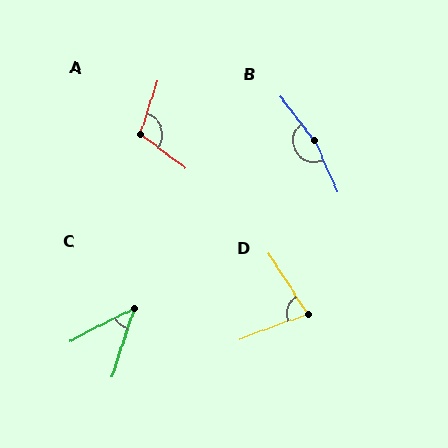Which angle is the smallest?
C, at approximately 44 degrees.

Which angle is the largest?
B, at approximately 166 degrees.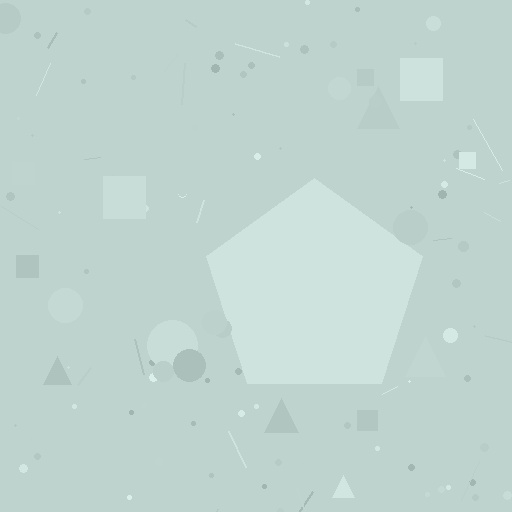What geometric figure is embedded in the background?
A pentagon is embedded in the background.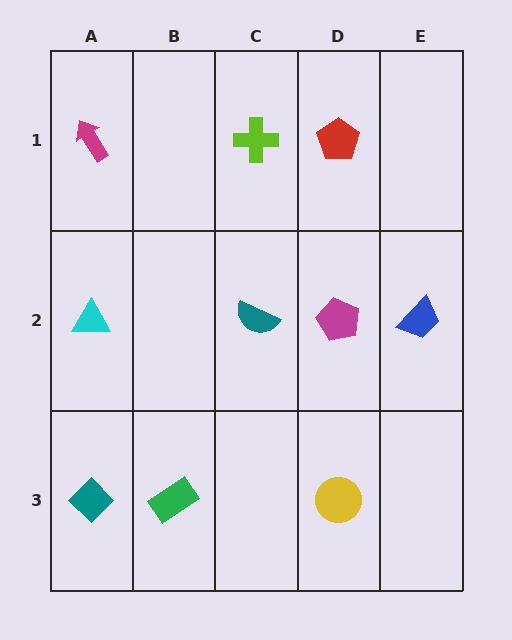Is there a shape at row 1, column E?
No, that cell is empty.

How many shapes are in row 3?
3 shapes.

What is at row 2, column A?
A cyan triangle.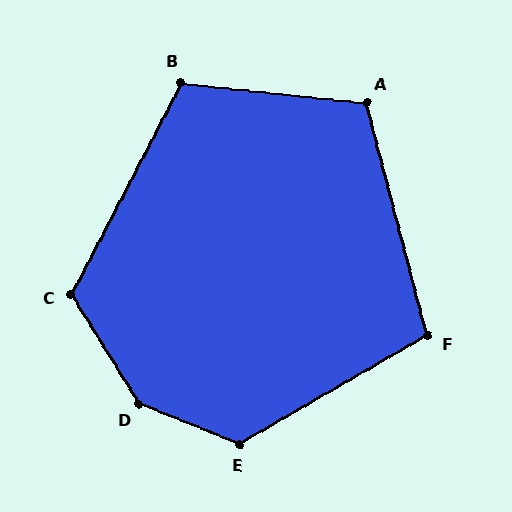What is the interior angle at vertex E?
Approximately 128 degrees (obtuse).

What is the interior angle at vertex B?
Approximately 111 degrees (obtuse).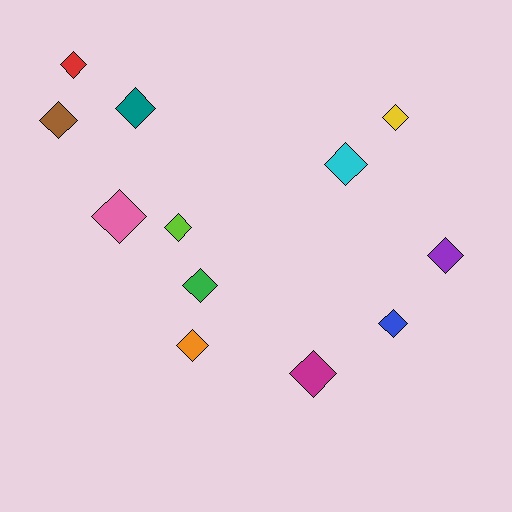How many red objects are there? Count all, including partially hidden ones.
There is 1 red object.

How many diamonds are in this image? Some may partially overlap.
There are 12 diamonds.